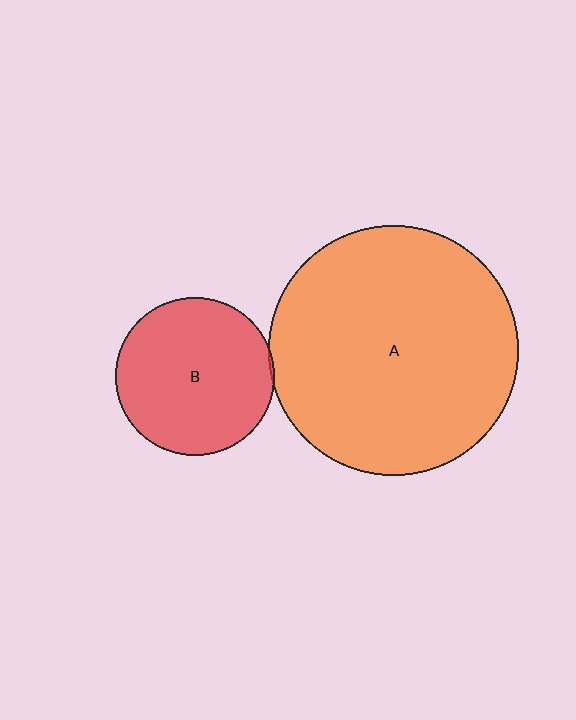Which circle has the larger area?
Circle A (orange).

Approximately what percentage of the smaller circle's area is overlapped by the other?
Approximately 5%.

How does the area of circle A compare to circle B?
Approximately 2.5 times.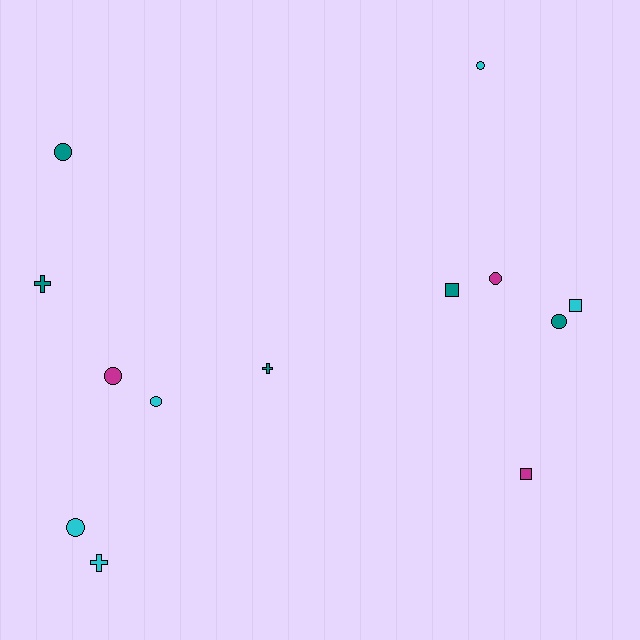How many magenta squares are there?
There is 1 magenta square.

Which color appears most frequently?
Teal, with 5 objects.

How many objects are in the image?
There are 13 objects.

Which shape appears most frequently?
Circle, with 7 objects.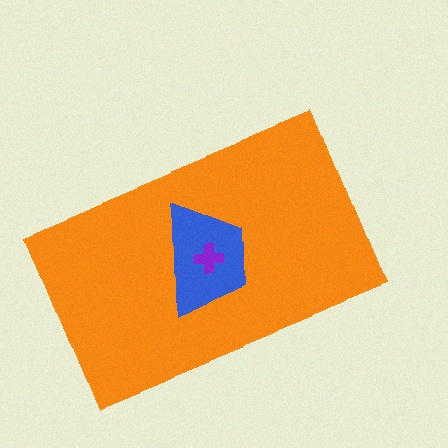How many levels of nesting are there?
3.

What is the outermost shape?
The orange rectangle.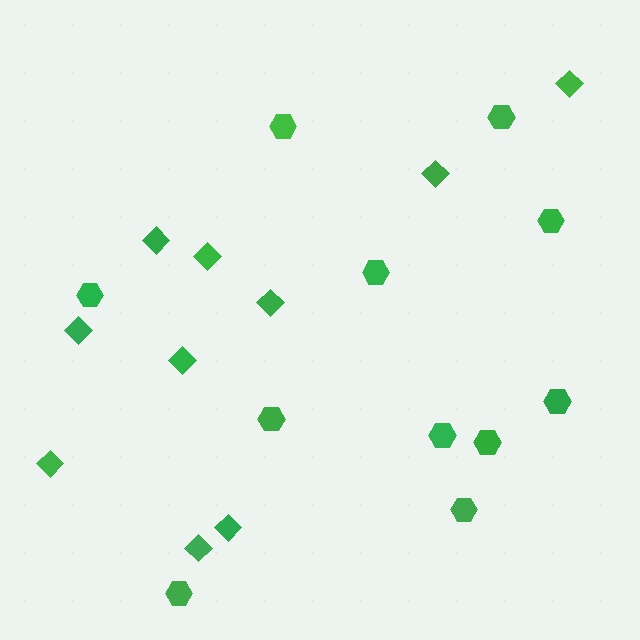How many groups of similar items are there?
There are 2 groups: one group of hexagons (11) and one group of diamonds (10).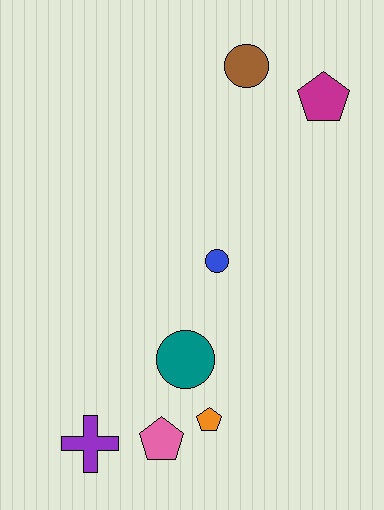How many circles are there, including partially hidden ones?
There are 3 circles.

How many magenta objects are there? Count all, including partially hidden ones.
There is 1 magenta object.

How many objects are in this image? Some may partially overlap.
There are 7 objects.